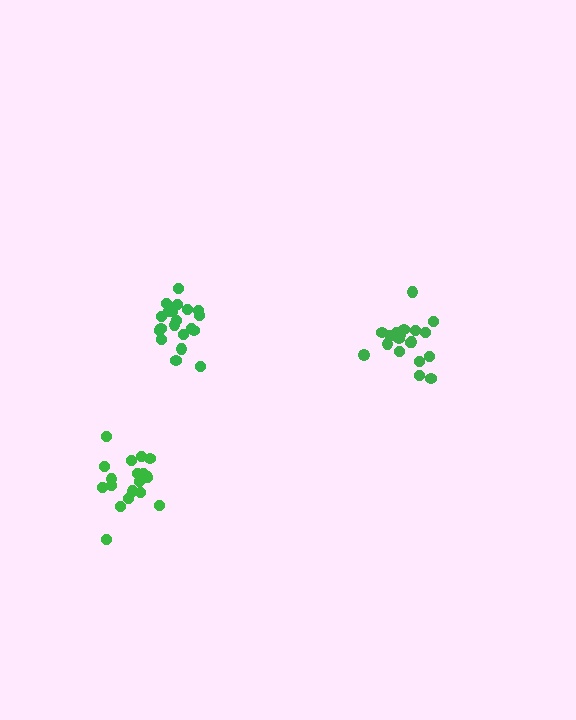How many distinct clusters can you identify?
There are 3 distinct clusters.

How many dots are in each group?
Group 1: 19 dots, Group 2: 20 dots, Group 3: 19 dots (58 total).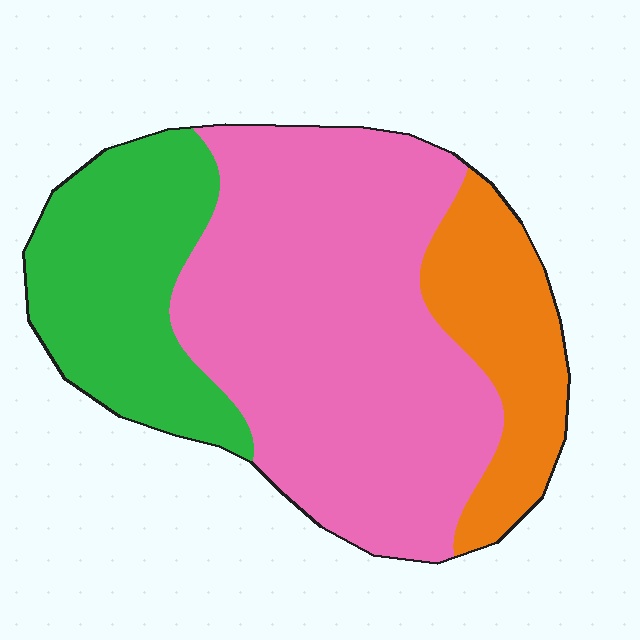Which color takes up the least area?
Orange, at roughly 20%.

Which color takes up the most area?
Pink, at roughly 55%.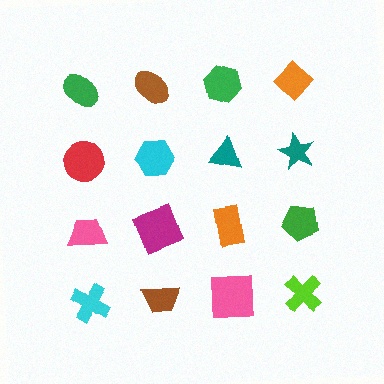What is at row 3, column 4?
A green pentagon.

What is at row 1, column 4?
An orange diamond.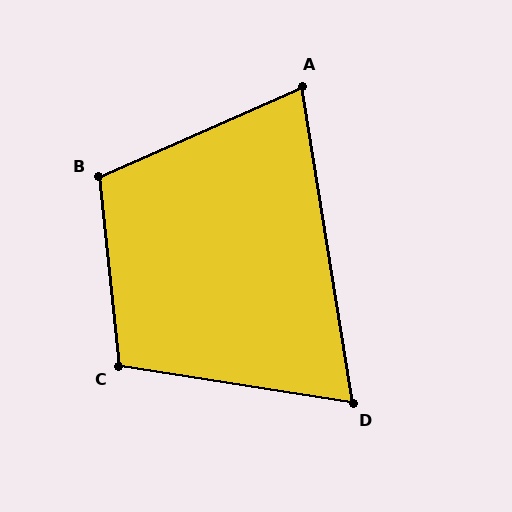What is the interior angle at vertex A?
Approximately 75 degrees (acute).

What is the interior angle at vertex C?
Approximately 105 degrees (obtuse).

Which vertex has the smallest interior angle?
D, at approximately 72 degrees.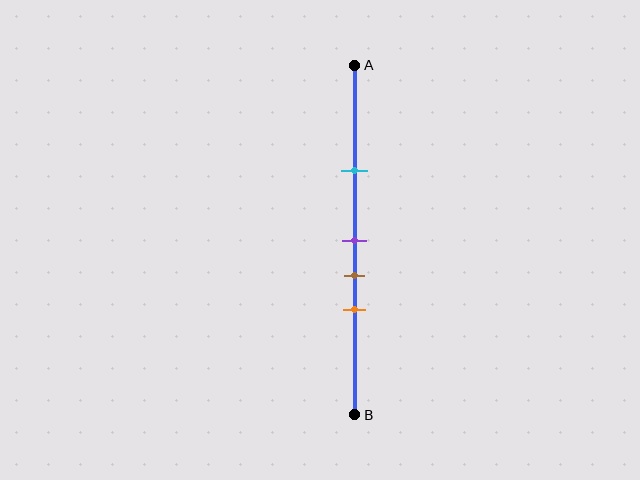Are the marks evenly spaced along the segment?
No, the marks are not evenly spaced.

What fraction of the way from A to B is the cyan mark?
The cyan mark is approximately 30% (0.3) of the way from A to B.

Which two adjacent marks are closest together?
The purple and brown marks are the closest adjacent pair.